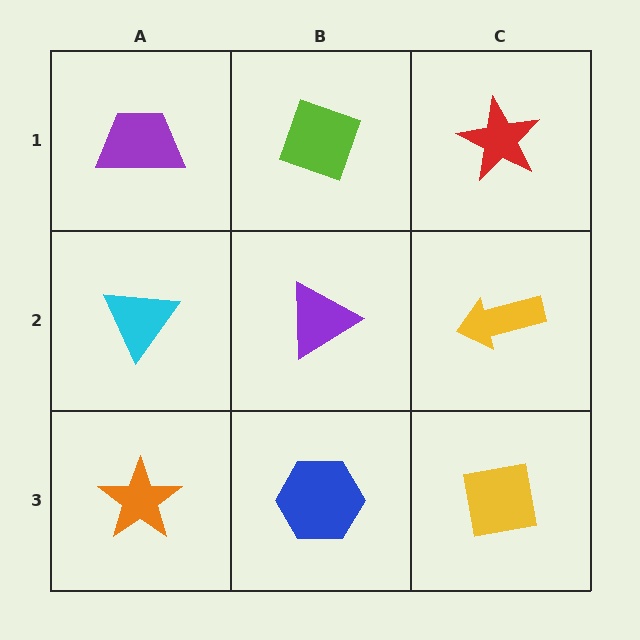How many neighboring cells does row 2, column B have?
4.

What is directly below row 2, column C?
A yellow square.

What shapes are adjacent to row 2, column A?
A purple trapezoid (row 1, column A), an orange star (row 3, column A), a purple triangle (row 2, column B).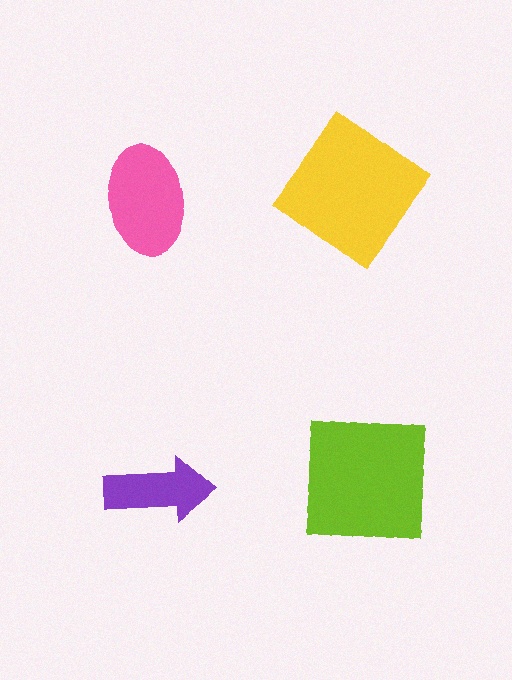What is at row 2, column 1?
A purple arrow.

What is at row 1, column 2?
A yellow diamond.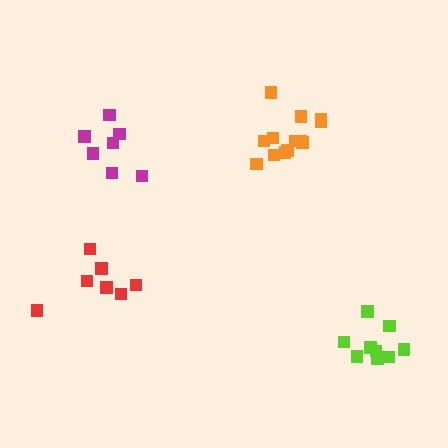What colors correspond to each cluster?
The clusters are colored: orange, red, lime, magenta.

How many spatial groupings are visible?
There are 4 spatial groupings.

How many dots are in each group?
Group 1: 13 dots, Group 2: 7 dots, Group 3: 9 dots, Group 4: 7 dots (36 total).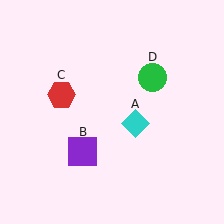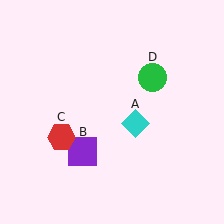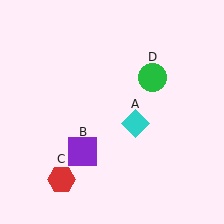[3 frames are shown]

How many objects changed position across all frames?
1 object changed position: red hexagon (object C).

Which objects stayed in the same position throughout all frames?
Cyan diamond (object A) and purple square (object B) and green circle (object D) remained stationary.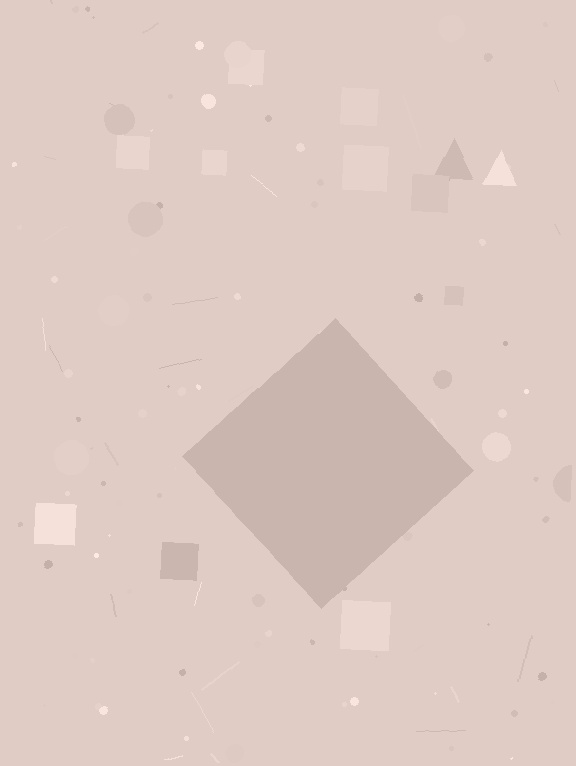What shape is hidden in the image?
A diamond is hidden in the image.